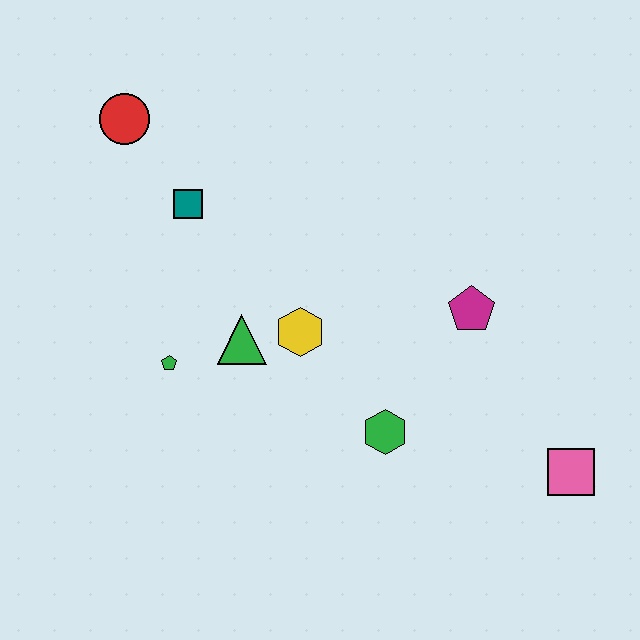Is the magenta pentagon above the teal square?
No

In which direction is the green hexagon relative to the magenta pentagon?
The green hexagon is below the magenta pentagon.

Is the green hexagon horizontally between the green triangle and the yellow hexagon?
No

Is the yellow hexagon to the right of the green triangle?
Yes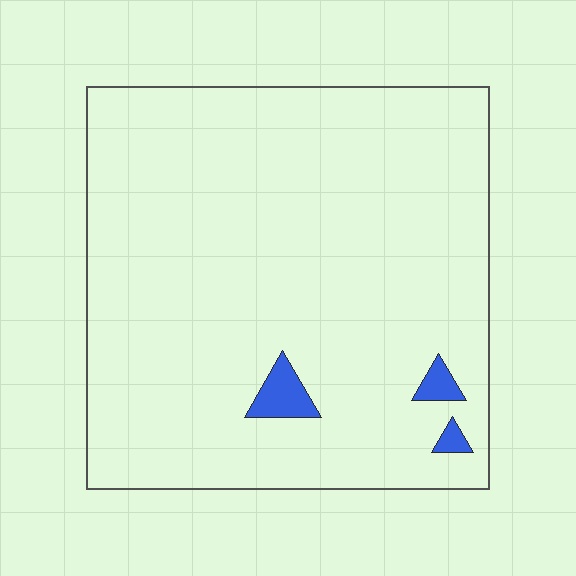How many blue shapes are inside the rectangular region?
3.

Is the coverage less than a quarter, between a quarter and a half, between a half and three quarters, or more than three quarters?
Less than a quarter.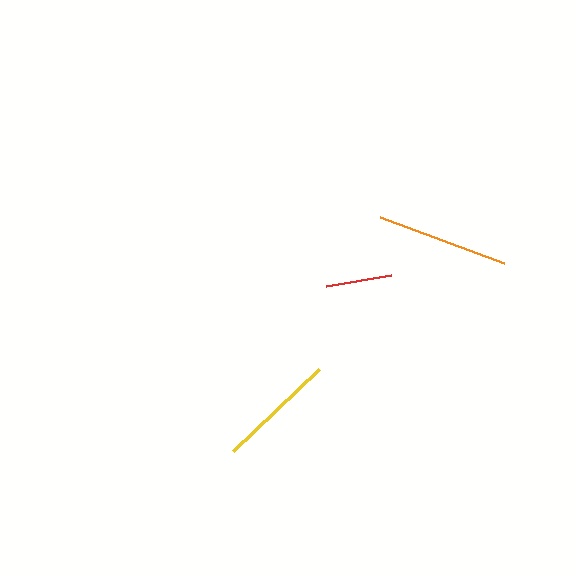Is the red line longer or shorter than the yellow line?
The yellow line is longer than the red line.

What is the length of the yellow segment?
The yellow segment is approximately 119 pixels long.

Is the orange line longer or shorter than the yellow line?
The orange line is longer than the yellow line.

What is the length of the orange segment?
The orange segment is approximately 133 pixels long.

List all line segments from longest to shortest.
From longest to shortest: orange, yellow, red.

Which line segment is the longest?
The orange line is the longest at approximately 133 pixels.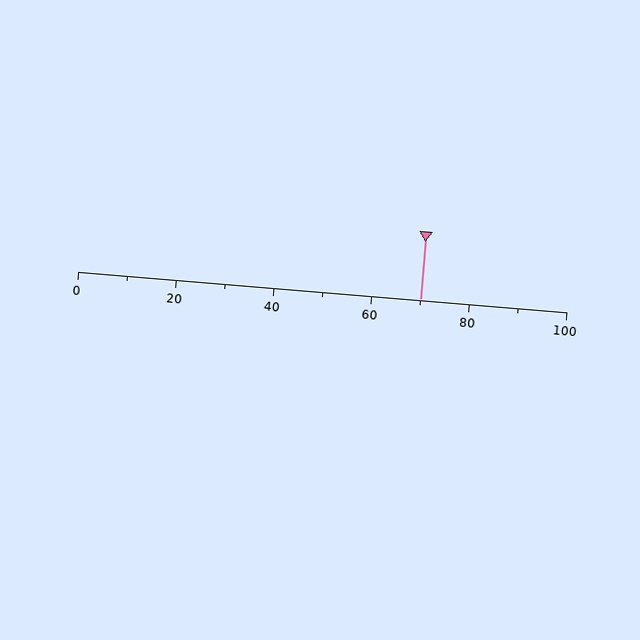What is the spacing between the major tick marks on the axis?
The major ticks are spaced 20 apart.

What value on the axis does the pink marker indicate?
The marker indicates approximately 70.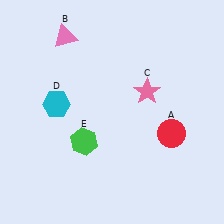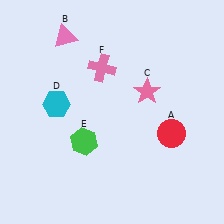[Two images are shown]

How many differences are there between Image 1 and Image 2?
There is 1 difference between the two images.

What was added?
A pink cross (F) was added in Image 2.